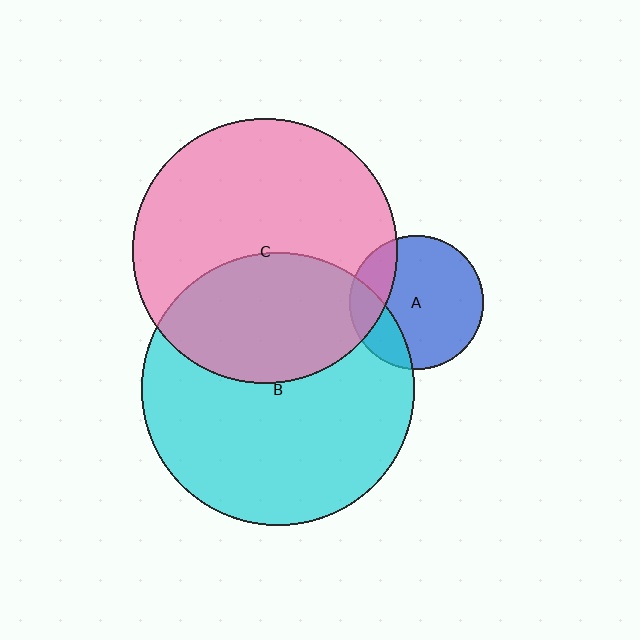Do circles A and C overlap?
Yes.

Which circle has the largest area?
Circle B (cyan).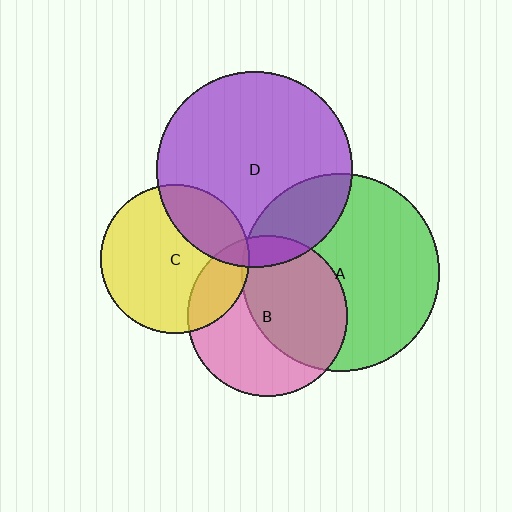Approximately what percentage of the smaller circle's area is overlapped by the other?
Approximately 20%.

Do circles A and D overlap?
Yes.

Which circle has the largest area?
Circle A (green).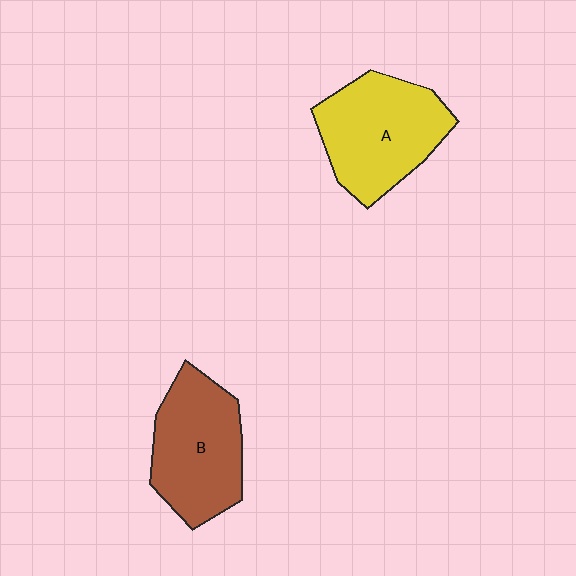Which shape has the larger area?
Shape A (yellow).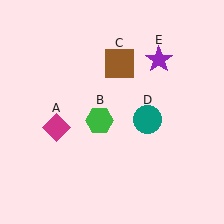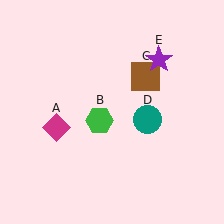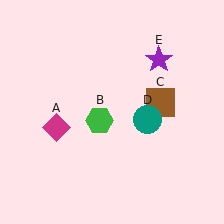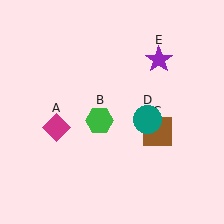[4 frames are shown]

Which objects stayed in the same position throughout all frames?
Magenta diamond (object A) and green hexagon (object B) and teal circle (object D) and purple star (object E) remained stationary.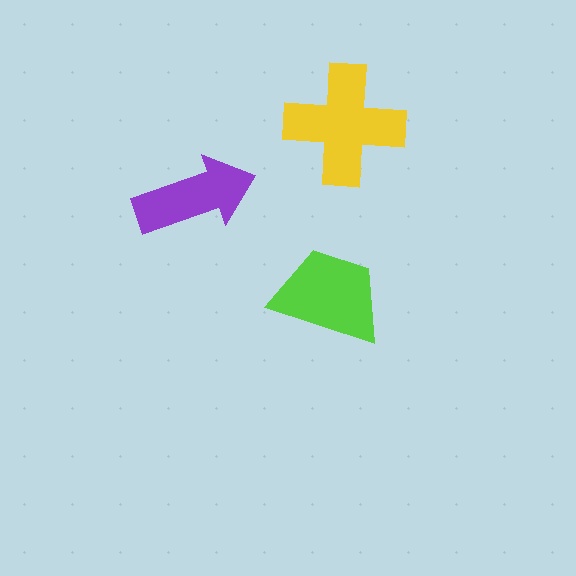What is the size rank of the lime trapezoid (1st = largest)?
2nd.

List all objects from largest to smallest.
The yellow cross, the lime trapezoid, the purple arrow.